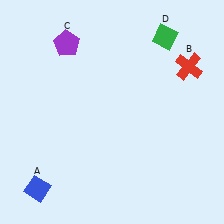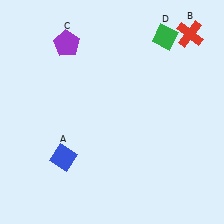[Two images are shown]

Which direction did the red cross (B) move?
The red cross (B) moved up.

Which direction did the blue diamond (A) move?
The blue diamond (A) moved up.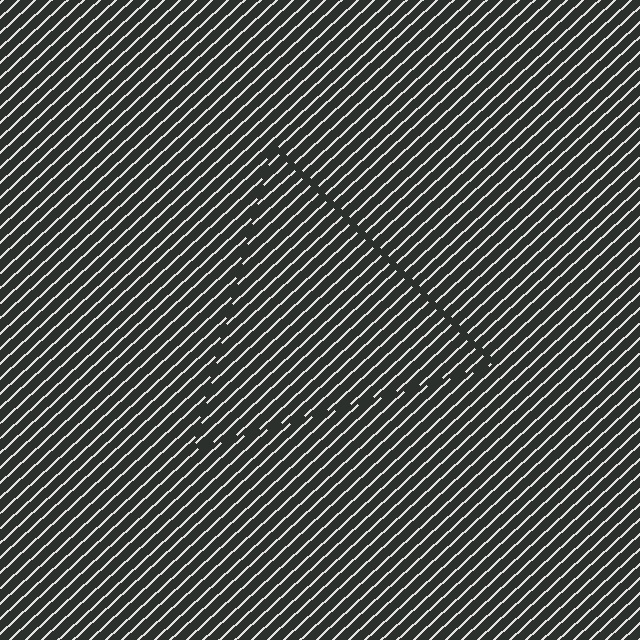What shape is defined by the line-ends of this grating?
An illusory triangle. The interior of the shape contains the same grating, shifted by half a period — the contour is defined by the phase discontinuity where line-ends from the inner and outer gratings abut.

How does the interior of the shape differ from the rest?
The interior of the shape contains the same grating, shifted by half a period — the contour is defined by the phase discontinuity where line-ends from the inner and outer gratings abut.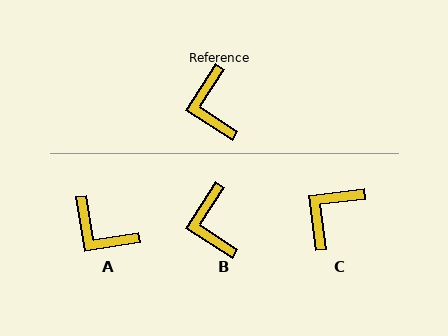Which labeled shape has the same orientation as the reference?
B.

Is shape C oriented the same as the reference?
No, it is off by about 50 degrees.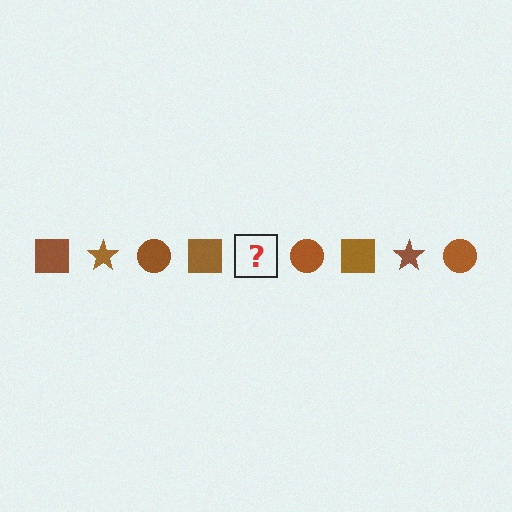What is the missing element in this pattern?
The missing element is a brown star.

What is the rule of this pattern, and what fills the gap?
The rule is that the pattern cycles through square, star, circle shapes in brown. The gap should be filled with a brown star.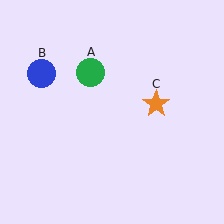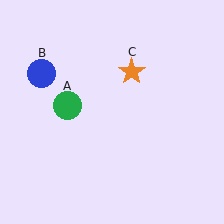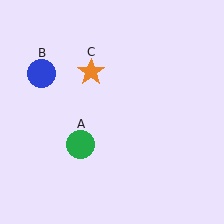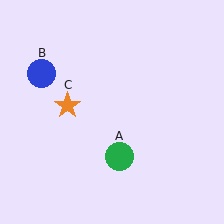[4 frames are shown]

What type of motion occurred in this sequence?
The green circle (object A), orange star (object C) rotated counterclockwise around the center of the scene.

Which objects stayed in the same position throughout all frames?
Blue circle (object B) remained stationary.